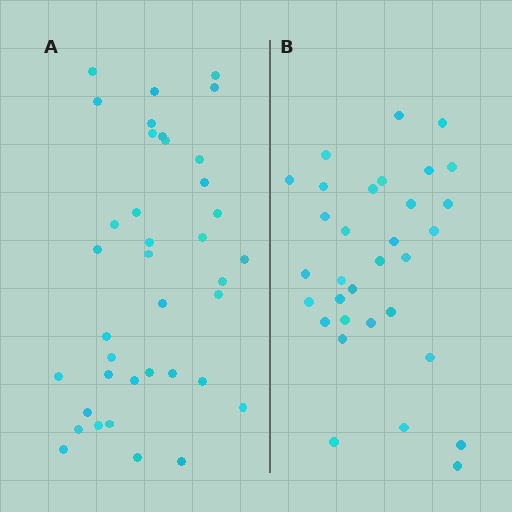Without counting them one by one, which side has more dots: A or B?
Region A (the left region) has more dots.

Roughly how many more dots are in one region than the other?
Region A has about 6 more dots than region B.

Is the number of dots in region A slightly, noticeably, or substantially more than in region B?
Region A has only slightly more — the two regions are fairly close. The ratio is roughly 1.2 to 1.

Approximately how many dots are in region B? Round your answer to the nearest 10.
About 30 dots. (The exact count is 32, which rounds to 30.)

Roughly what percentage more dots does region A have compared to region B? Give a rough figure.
About 20% more.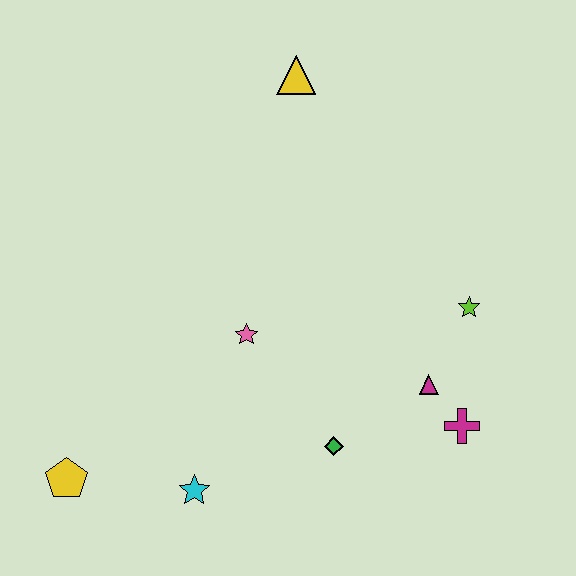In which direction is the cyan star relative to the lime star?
The cyan star is to the left of the lime star.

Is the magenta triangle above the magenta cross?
Yes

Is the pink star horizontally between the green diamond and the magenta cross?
No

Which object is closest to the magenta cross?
The magenta triangle is closest to the magenta cross.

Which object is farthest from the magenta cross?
The yellow pentagon is farthest from the magenta cross.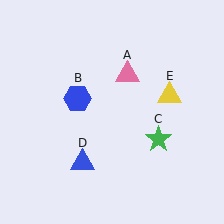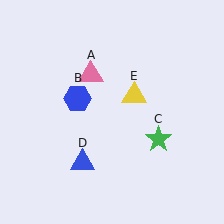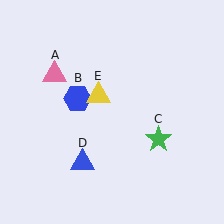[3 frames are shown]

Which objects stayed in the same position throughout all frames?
Blue hexagon (object B) and green star (object C) and blue triangle (object D) remained stationary.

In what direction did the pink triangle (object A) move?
The pink triangle (object A) moved left.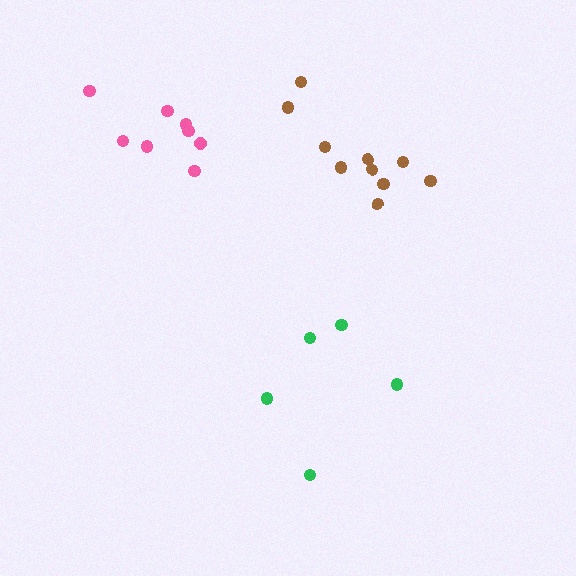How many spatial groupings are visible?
There are 3 spatial groupings.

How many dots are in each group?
Group 1: 5 dots, Group 2: 8 dots, Group 3: 10 dots (23 total).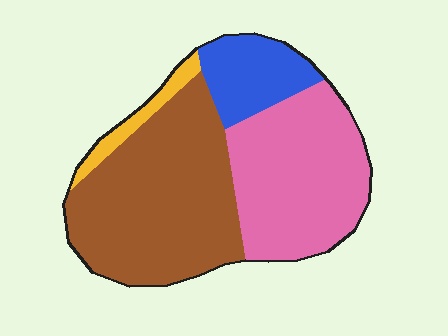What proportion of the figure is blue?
Blue takes up about one eighth (1/8) of the figure.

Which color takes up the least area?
Yellow, at roughly 5%.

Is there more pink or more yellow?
Pink.